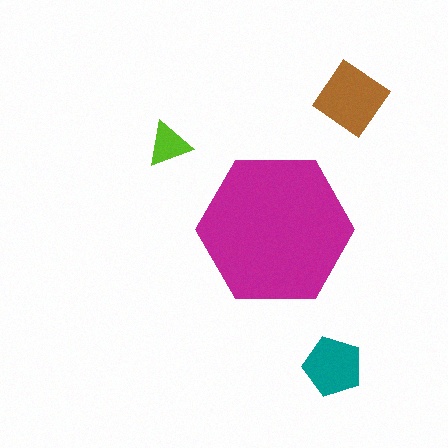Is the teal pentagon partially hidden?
No, the teal pentagon is fully visible.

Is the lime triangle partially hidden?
No, the lime triangle is fully visible.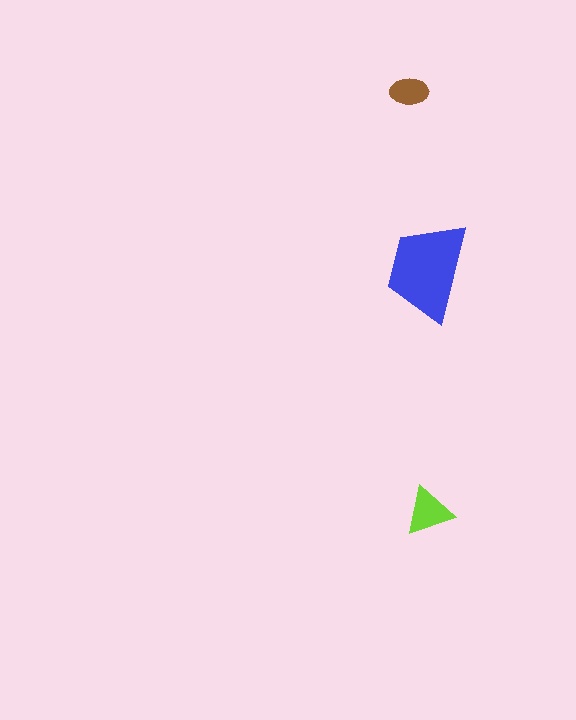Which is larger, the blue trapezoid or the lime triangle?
The blue trapezoid.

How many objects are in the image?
There are 3 objects in the image.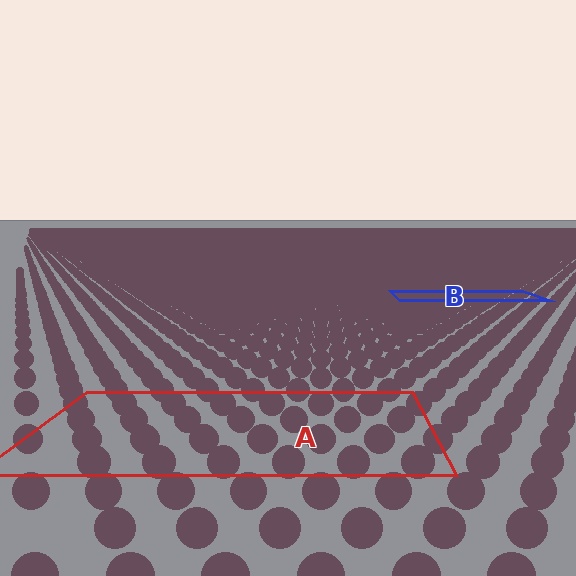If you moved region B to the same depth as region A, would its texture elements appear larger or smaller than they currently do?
They would appear larger. At a closer depth, the same texture elements are projected at a bigger on-screen size.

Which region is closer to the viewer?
Region A is closer. The texture elements there are larger and more spread out.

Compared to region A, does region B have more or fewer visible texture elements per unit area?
Region B has more texture elements per unit area — they are packed more densely because it is farther away.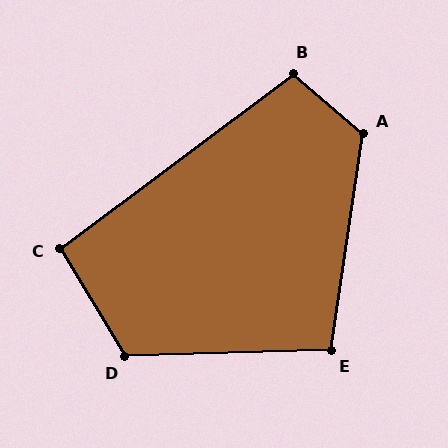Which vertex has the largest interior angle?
A, at approximately 122 degrees.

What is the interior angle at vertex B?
Approximately 102 degrees (obtuse).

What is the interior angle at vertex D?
Approximately 119 degrees (obtuse).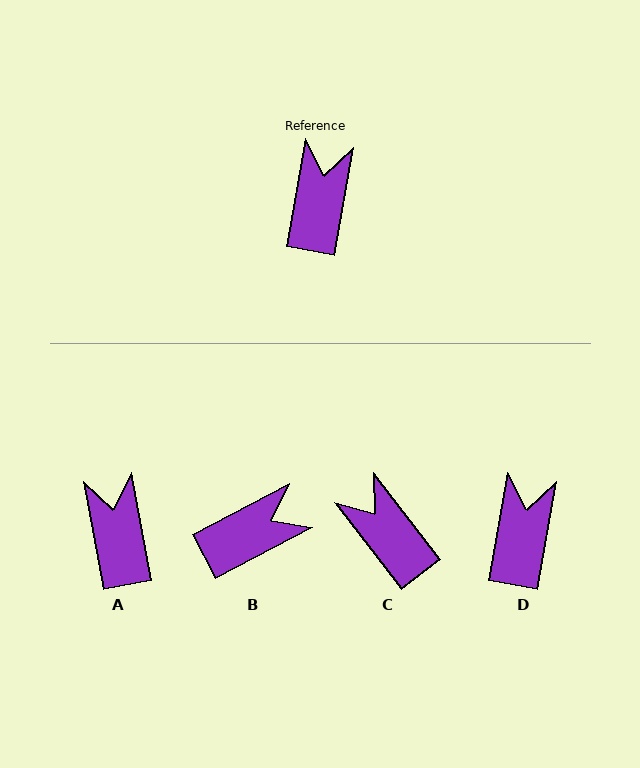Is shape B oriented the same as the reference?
No, it is off by about 52 degrees.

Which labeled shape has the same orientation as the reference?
D.